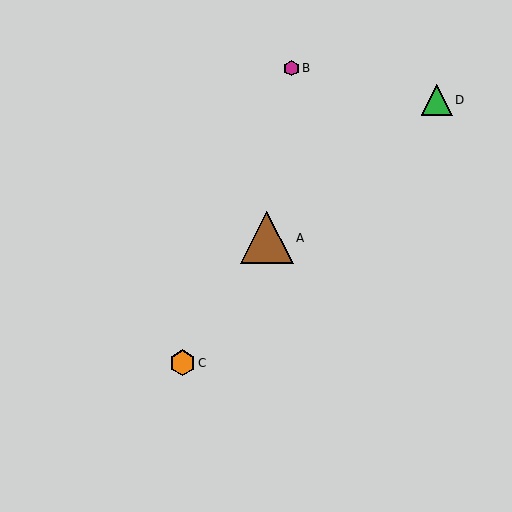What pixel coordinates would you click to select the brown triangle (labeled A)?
Click at (267, 238) to select the brown triangle A.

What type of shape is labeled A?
Shape A is a brown triangle.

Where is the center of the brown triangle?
The center of the brown triangle is at (267, 238).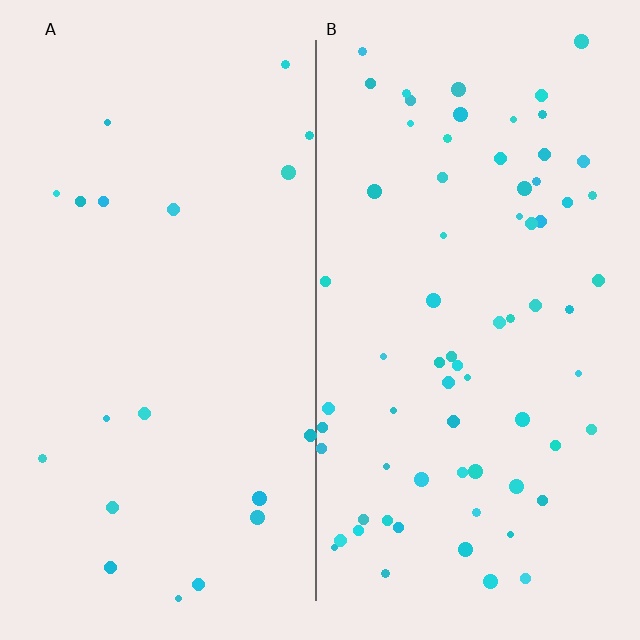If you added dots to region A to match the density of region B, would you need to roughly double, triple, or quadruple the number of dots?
Approximately triple.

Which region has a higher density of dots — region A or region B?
B (the right).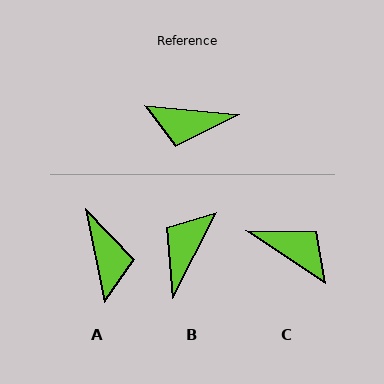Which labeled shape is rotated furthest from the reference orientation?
C, about 153 degrees away.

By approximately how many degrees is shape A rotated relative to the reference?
Approximately 107 degrees counter-clockwise.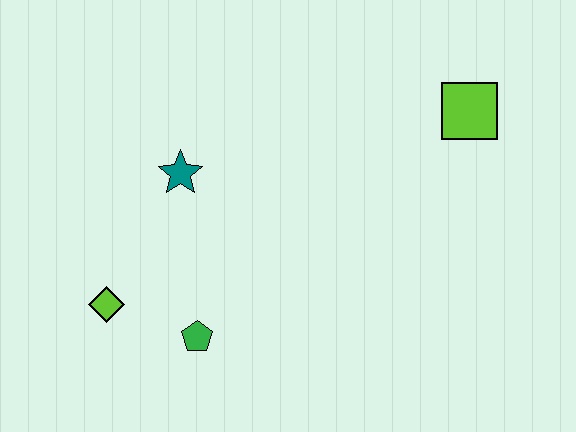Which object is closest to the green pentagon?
The lime diamond is closest to the green pentagon.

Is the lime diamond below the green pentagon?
No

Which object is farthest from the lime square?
The lime diamond is farthest from the lime square.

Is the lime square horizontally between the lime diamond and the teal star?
No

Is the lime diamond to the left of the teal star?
Yes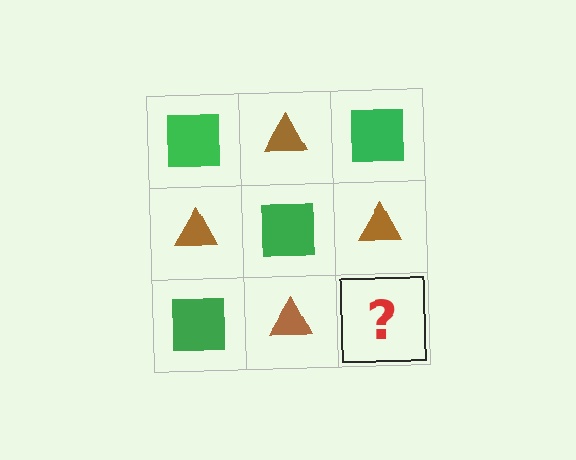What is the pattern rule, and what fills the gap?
The rule is that it alternates green square and brown triangle in a checkerboard pattern. The gap should be filled with a green square.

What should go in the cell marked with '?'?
The missing cell should contain a green square.